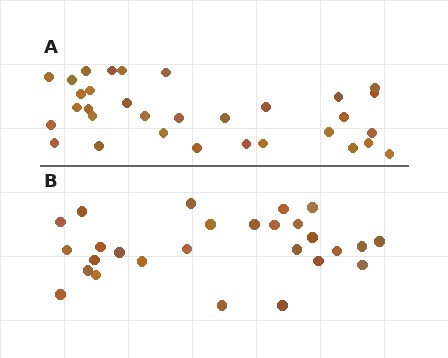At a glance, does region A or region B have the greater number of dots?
Region A (the top region) has more dots.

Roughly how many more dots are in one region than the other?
Region A has about 5 more dots than region B.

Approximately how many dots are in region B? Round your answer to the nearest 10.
About 30 dots. (The exact count is 27, which rounds to 30.)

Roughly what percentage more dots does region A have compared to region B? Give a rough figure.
About 20% more.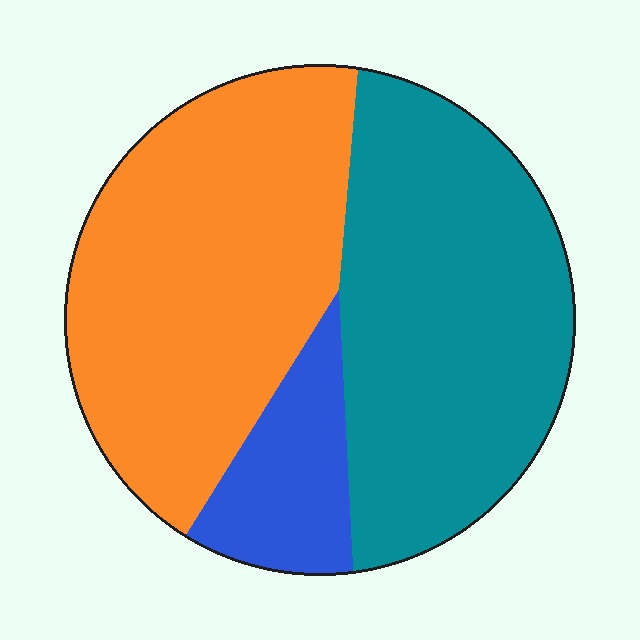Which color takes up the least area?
Blue, at roughly 10%.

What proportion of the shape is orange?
Orange covers about 45% of the shape.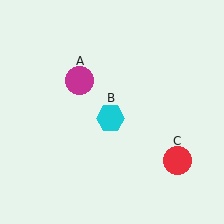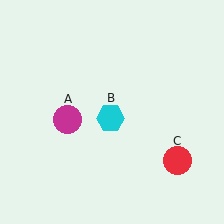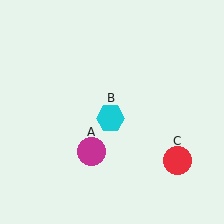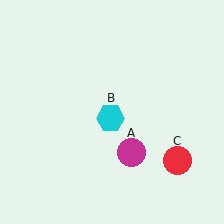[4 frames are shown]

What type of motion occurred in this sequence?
The magenta circle (object A) rotated counterclockwise around the center of the scene.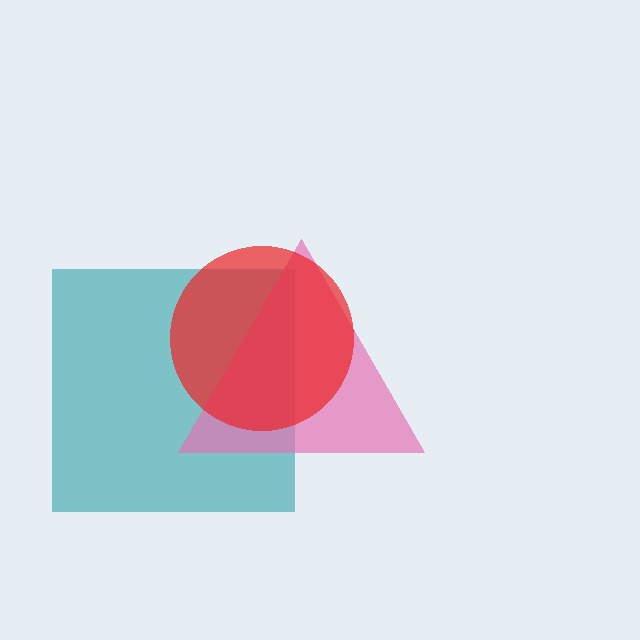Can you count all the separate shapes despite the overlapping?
Yes, there are 3 separate shapes.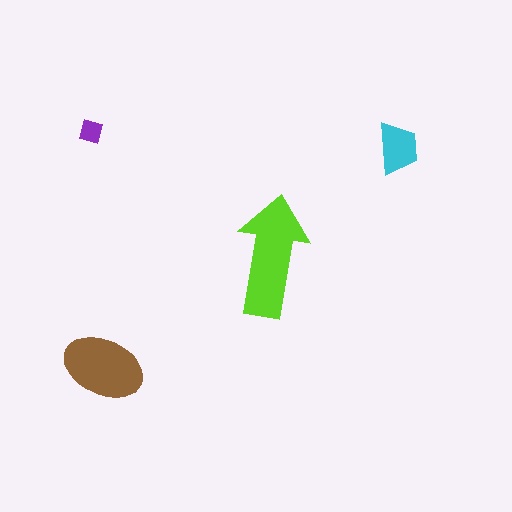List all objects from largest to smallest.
The lime arrow, the brown ellipse, the cyan trapezoid, the purple square.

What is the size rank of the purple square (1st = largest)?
4th.